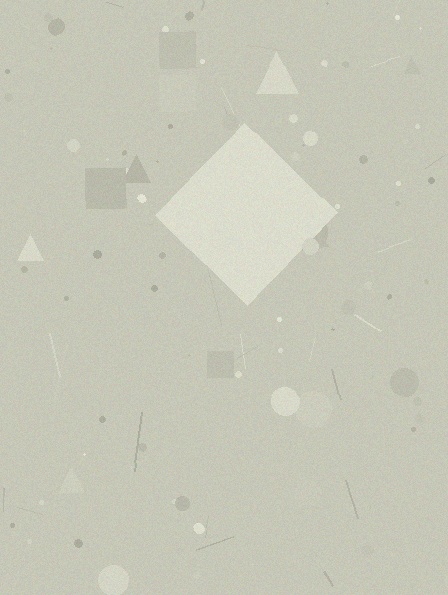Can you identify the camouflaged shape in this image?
The camouflaged shape is a diamond.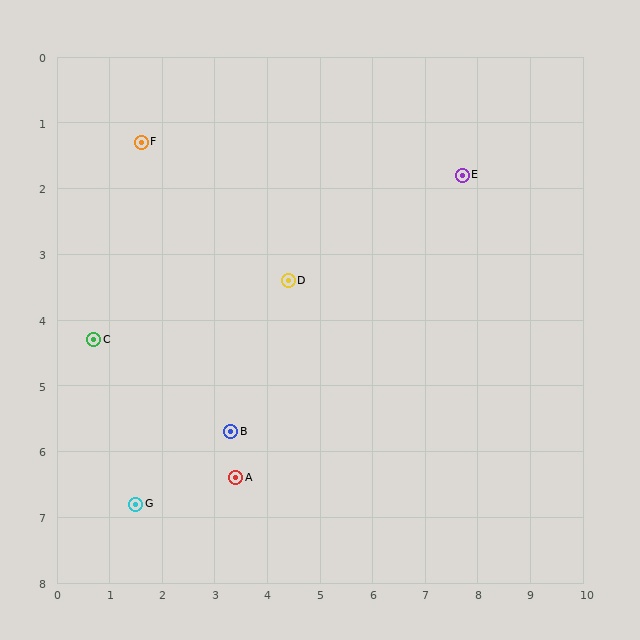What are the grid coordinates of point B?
Point B is at approximately (3.3, 5.7).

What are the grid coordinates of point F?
Point F is at approximately (1.6, 1.3).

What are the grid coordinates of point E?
Point E is at approximately (7.7, 1.8).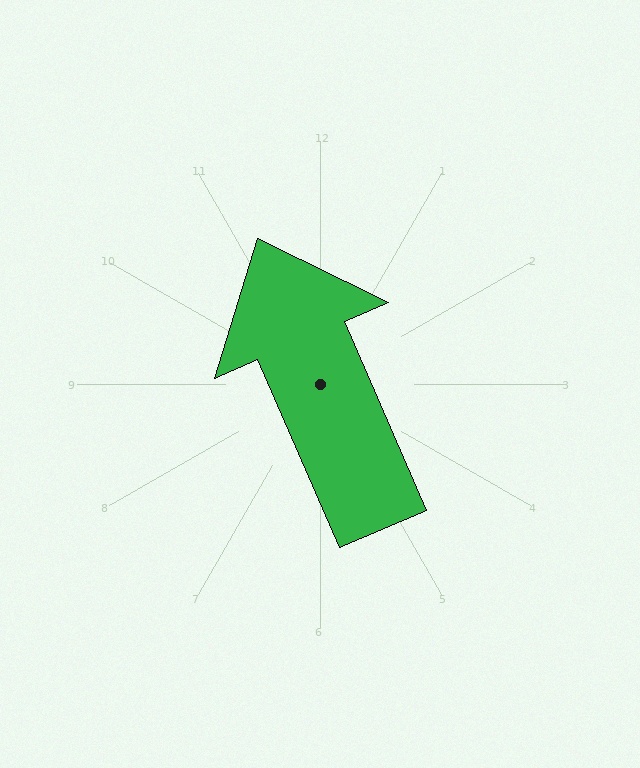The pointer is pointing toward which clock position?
Roughly 11 o'clock.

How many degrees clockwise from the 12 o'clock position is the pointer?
Approximately 337 degrees.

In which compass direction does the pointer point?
Northwest.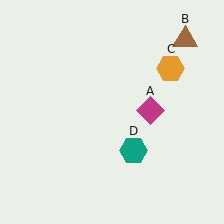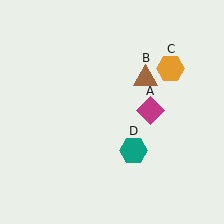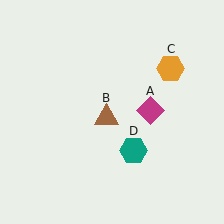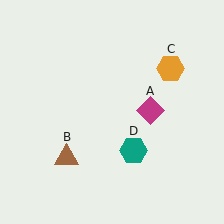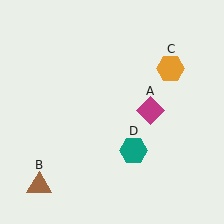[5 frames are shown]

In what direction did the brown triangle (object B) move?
The brown triangle (object B) moved down and to the left.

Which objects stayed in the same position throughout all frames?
Magenta diamond (object A) and orange hexagon (object C) and teal hexagon (object D) remained stationary.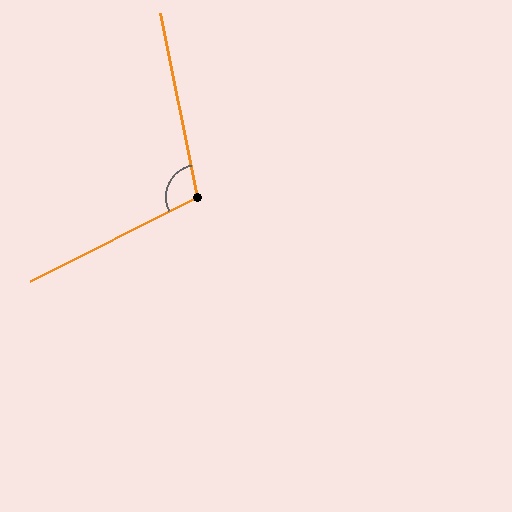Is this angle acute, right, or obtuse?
It is obtuse.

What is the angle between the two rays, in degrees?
Approximately 105 degrees.